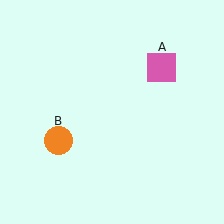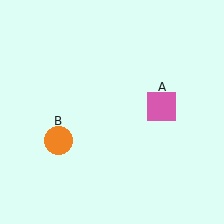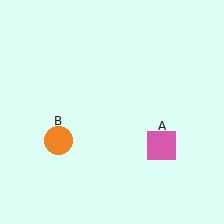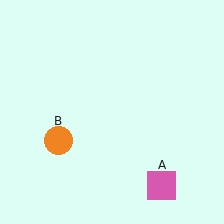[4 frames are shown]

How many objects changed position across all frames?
1 object changed position: pink square (object A).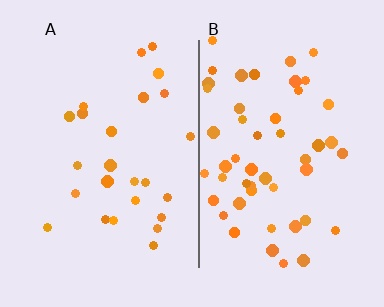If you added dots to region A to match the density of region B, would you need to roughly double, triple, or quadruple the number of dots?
Approximately double.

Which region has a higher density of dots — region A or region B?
B (the right).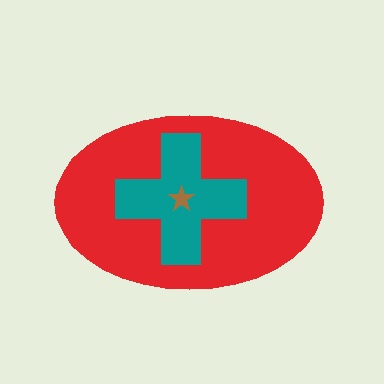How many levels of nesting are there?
3.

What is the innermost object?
The brown star.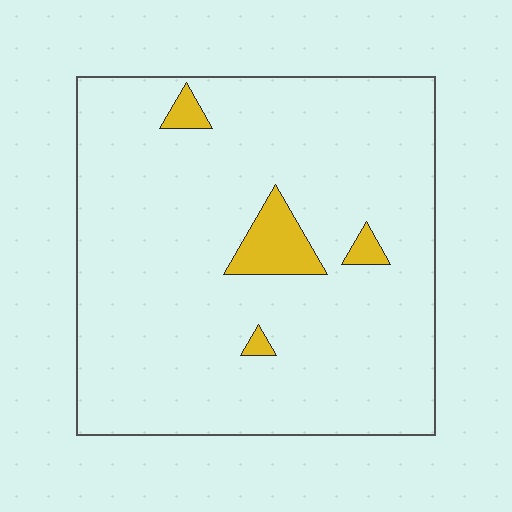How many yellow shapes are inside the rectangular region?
4.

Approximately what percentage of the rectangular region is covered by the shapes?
Approximately 5%.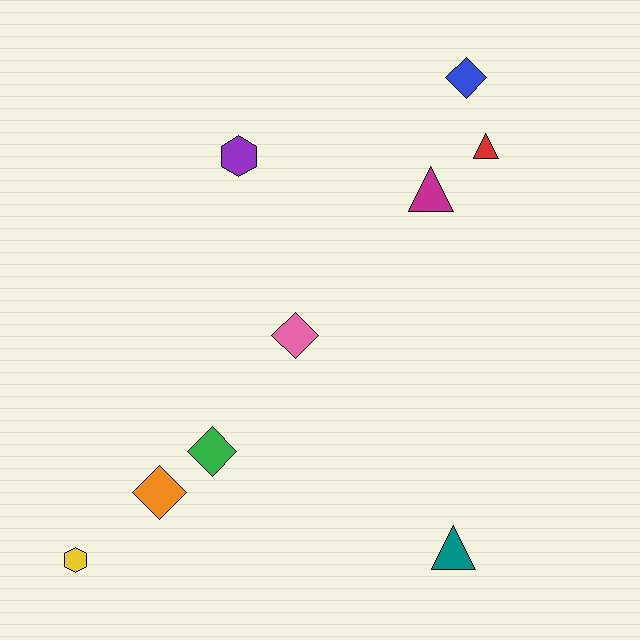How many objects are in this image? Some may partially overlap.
There are 9 objects.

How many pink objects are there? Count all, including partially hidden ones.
There is 1 pink object.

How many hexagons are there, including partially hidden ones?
There are 2 hexagons.